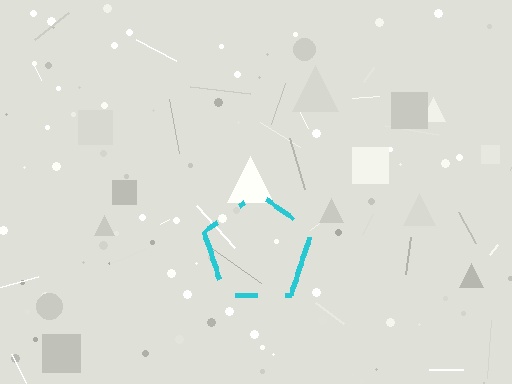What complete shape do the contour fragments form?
The contour fragments form a pentagon.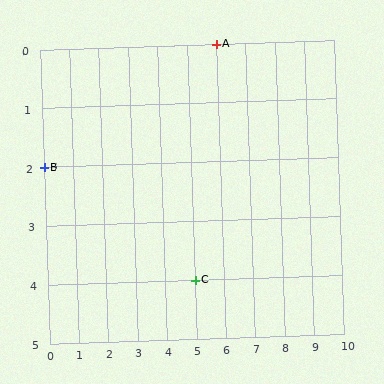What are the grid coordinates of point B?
Point B is at grid coordinates (0, 2).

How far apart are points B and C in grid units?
Points B and C are 5 columns and 2 rows apart (about 5.4 grid units diagonally).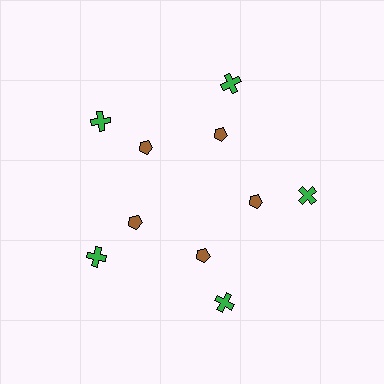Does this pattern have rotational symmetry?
Yes, this pattern has 5-fold rotational symmetry. It looks the same after rotating 72 degrees around the center.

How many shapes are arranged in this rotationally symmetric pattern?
There are 10 shapes, arranged in 5 groups of 2.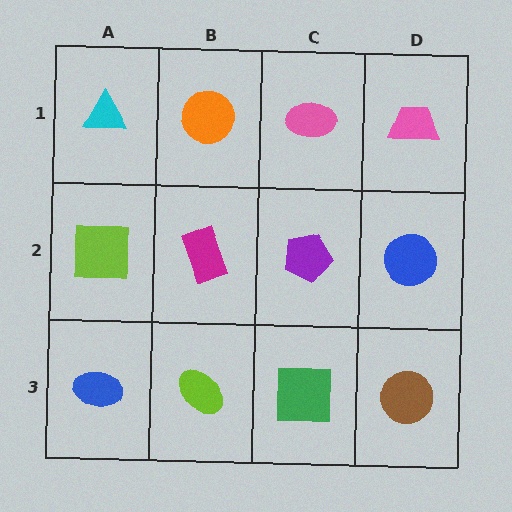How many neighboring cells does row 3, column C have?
3.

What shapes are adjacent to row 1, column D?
A blue circle (row 2, column D), a pink ellipse (row 1, column C).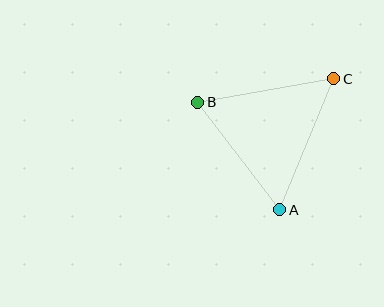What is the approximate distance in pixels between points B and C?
The distance between B and C is approximately 138 pixels.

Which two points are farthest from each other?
Points A and C are farthest from each other.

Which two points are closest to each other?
Points A and B are closest to each other.